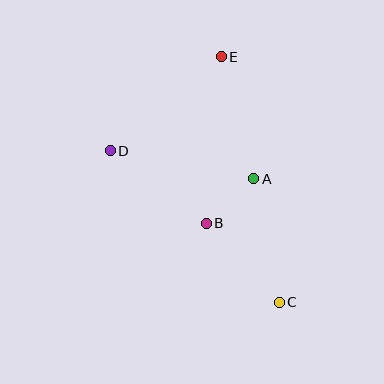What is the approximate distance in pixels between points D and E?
The distance between D and E is approximately 146 pixels.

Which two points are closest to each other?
Points A and B are closest to each other.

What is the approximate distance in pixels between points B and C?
The distance between B and C is approximately 108 pixels.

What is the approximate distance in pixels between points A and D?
The distance between A and D is approximately 147 pixels.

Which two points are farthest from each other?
Points C and E are farthest from each other.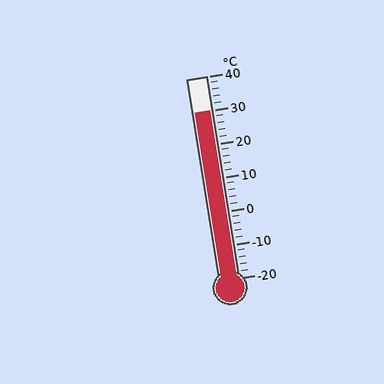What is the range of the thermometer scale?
The thermometer scale ranges from -20°C to 40°C.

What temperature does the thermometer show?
The thermometer shows approximately 30°C.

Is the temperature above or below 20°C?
The temperature is above 20°C.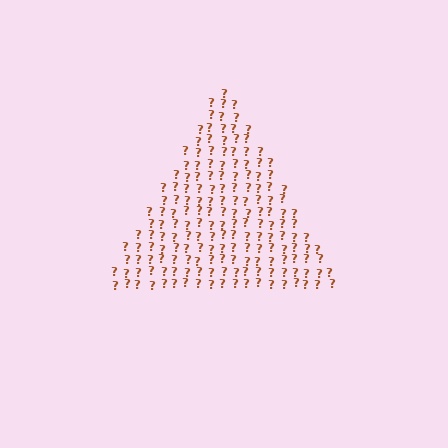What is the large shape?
The large shape is a triangle.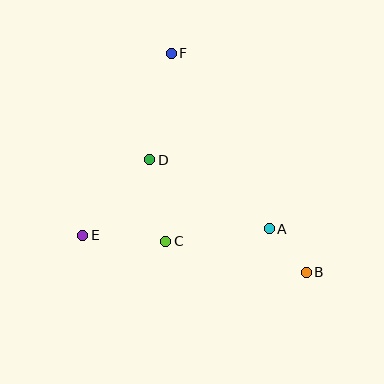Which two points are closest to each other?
Points A and B are closest to each other.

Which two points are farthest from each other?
Points B and F are farthest from each other.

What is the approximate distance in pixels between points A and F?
The distance between A and F is approximately 201 pixels.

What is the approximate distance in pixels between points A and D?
The distance between A and D is approximately 138 pixels.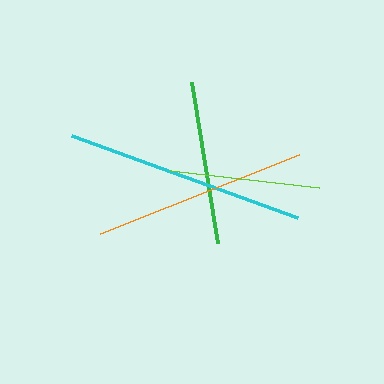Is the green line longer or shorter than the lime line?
The green line is longer than the lime line.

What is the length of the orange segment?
The orange segment is approximately 214 pixels long.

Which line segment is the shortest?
The lime line is the shortest at approximately 149 pixels.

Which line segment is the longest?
The cyan line is the longest at approximately 241 pixels.